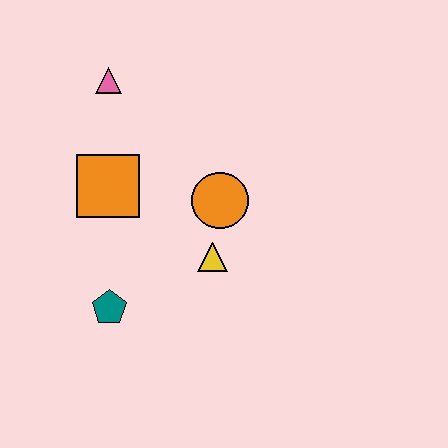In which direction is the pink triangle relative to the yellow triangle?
The pink triangle is above the yellow triangle.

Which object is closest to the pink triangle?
The orange square is closest to the pink triangle.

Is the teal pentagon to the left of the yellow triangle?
Yes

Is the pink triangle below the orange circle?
No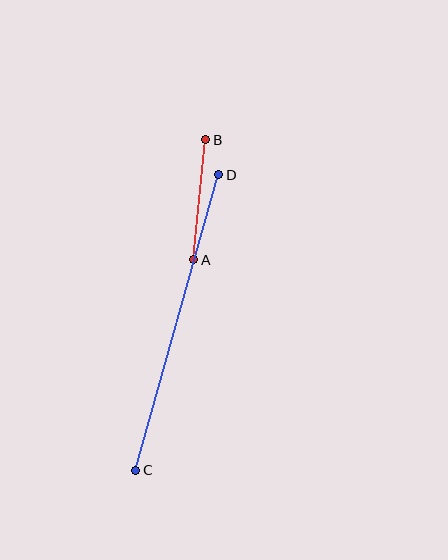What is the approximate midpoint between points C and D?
The midpoint is at approximately (177, 322) pixels.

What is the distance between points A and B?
The distance is approximately 120 pixels.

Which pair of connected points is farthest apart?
Points C and D are farthest apart.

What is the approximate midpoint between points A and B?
The midpoint is at approximately (200, 200) pixels.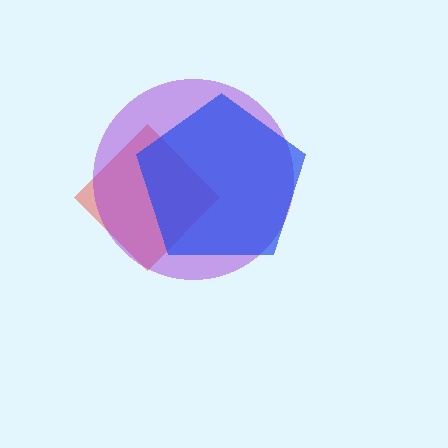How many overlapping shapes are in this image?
There are 3 overlapping shapes in the image.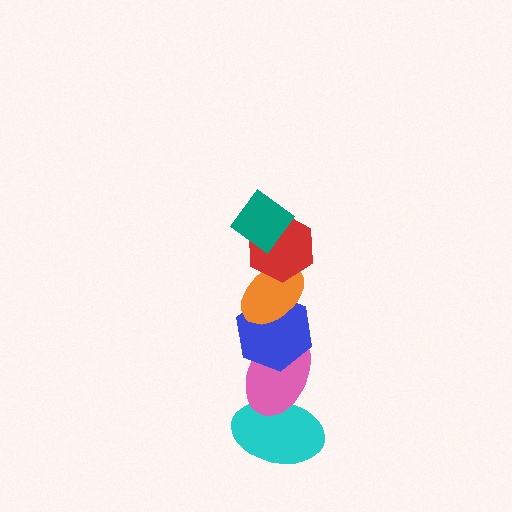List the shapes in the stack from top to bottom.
From top to bottom: the teal diamond, the red hexagon, the orange ellipse, the blue hexagon, the pink ellipse, the cyan ellipse.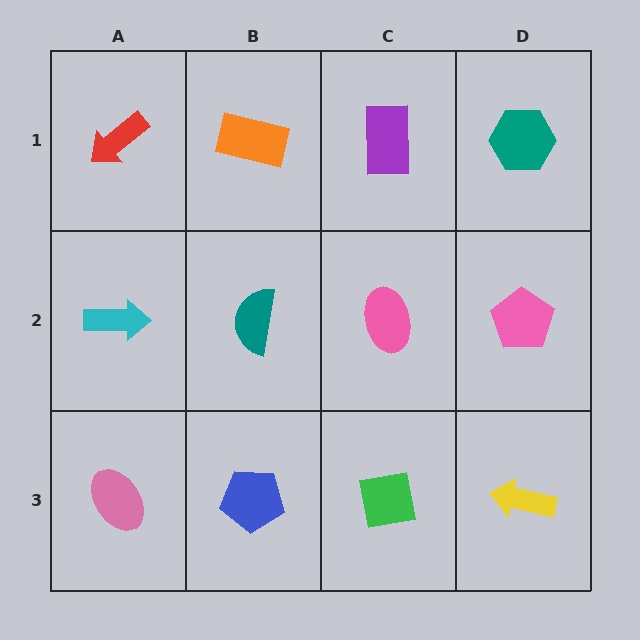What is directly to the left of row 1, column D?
A purple rectangle.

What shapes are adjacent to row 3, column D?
A pink pentagon (row 2, column D), a green square (row 3, column C).